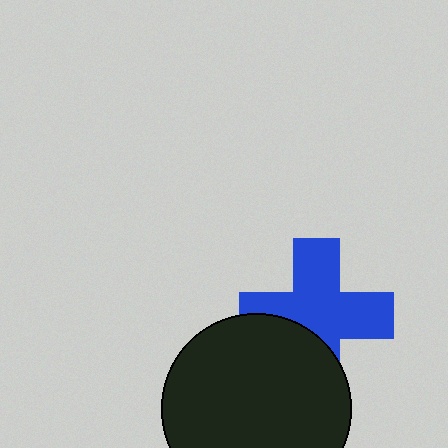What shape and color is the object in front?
The object in front is a black circle.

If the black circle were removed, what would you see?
You would see the complete blue cross.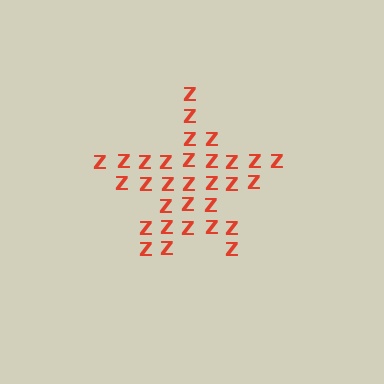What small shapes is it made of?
It is made of small letter Z's.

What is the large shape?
The large shape is a star.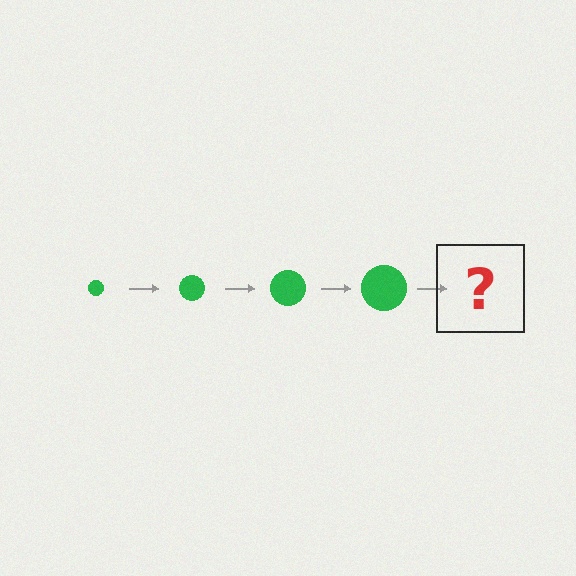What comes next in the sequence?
The next element should be a green circle, larger than the previous one.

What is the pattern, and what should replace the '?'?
The pattern is that the circle gets progressively larger each step. The '?' should be a green circle, larger than the previous one.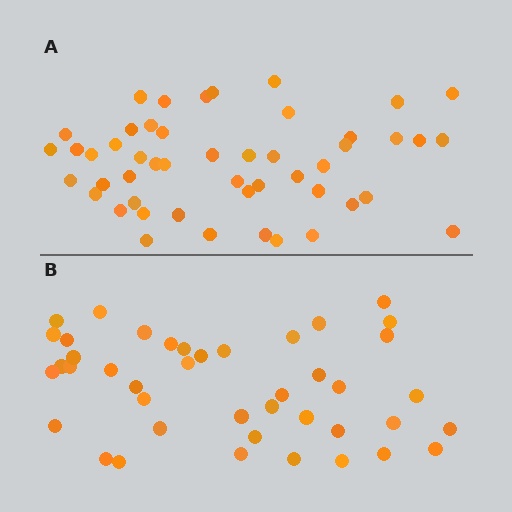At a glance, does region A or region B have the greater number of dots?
Region A (the top region) has more dots.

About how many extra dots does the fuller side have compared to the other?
Region A has roughly 8 or so more dots than region B.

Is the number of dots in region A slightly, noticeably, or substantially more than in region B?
Region A has only slightly more — the two regions are fairly close. The ratio is roughly 1.2 to 1.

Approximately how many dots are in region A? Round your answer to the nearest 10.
About 50 dots. (The exact count is 49, which rounds to 50.)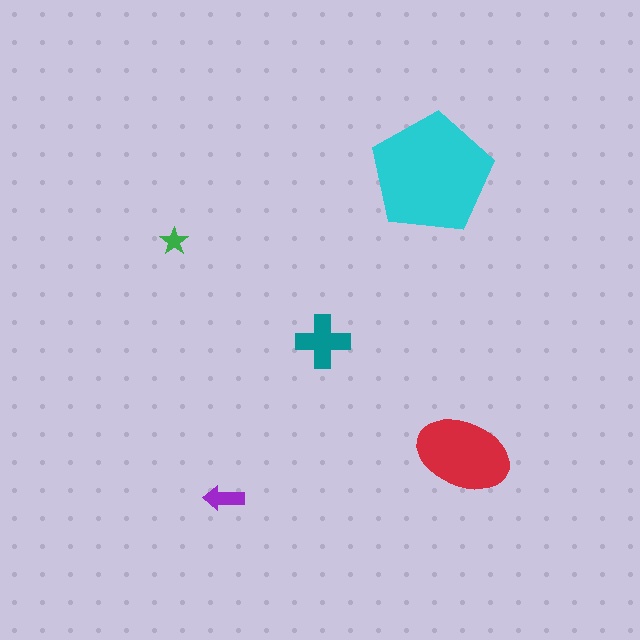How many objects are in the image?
There are 5 objects in the image.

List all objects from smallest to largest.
The green star, the purple arrow, the teal cross, the red ellipse, the cyan pentagon.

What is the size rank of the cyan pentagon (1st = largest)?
1st.